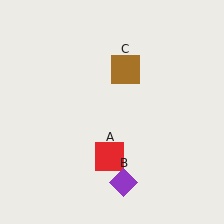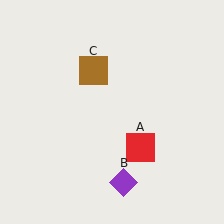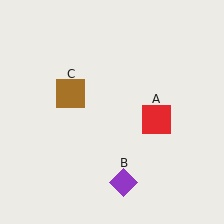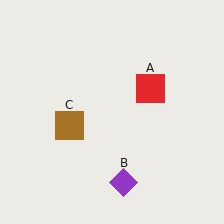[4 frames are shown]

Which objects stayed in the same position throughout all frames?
Purple diamond (object B) remained stationary.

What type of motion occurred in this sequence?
The red square (object A), brown square (object C) rotated counterclockwise around the center of the scene.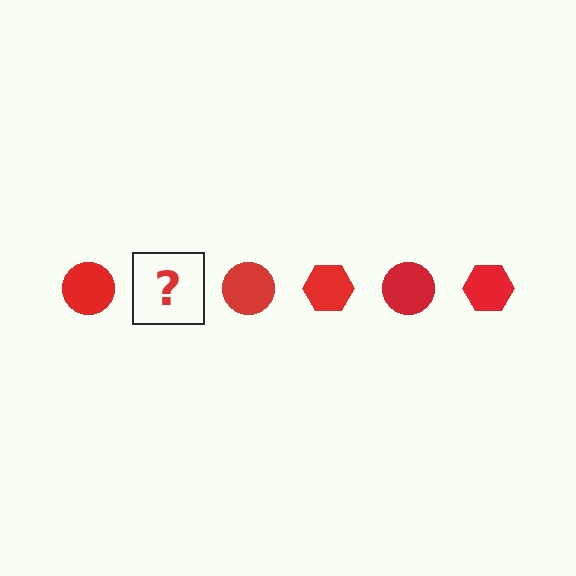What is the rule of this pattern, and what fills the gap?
The rule is that the pattern cycles through circle, hexagon shapes in red. The gap should be filled with a red hexagon.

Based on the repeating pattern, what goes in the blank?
The blank should be a red hexagon.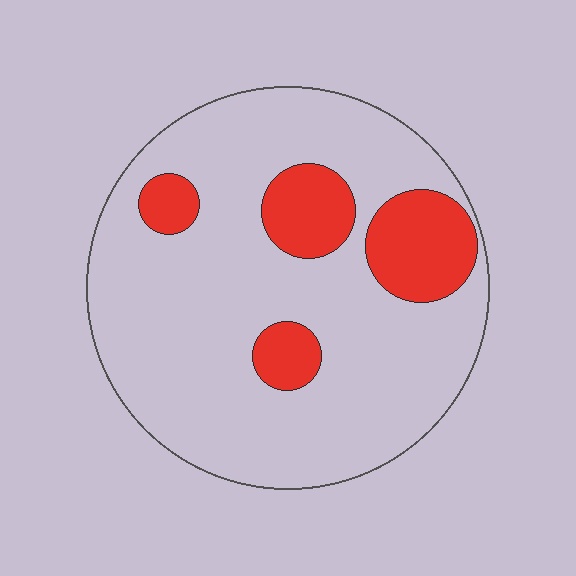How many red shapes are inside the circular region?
4.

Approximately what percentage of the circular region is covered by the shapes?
Approximately 20%.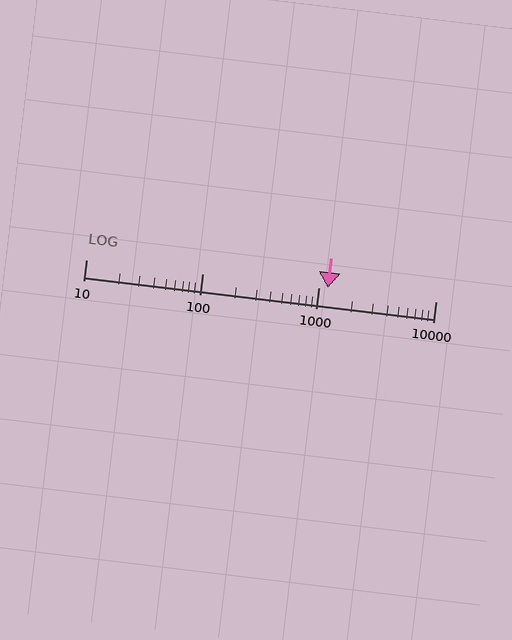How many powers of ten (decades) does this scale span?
The scale spans 3 decades, from 10 to 10000.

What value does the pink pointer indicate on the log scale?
The pointer indicates approximately 1200.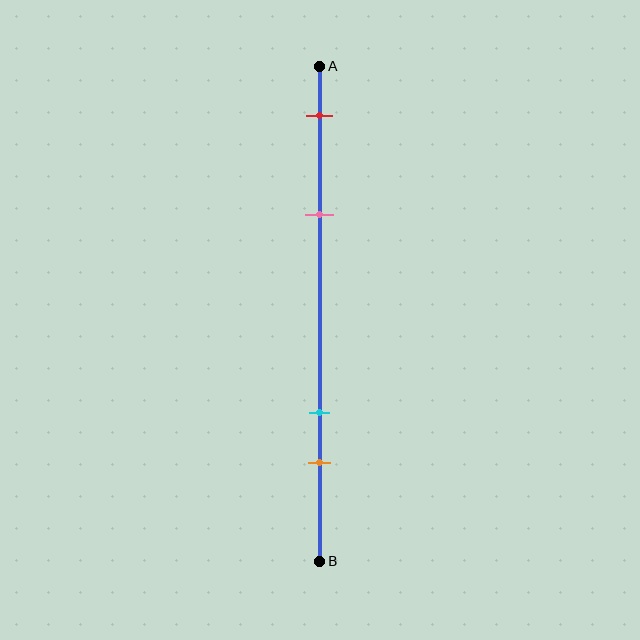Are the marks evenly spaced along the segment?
No, the marks are not evenly spaced.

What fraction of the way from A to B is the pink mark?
The pink mark is approximately 30% (0.3) of the way from A to B.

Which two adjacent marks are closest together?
The cyan and orange marks are the closest adjacent pair.